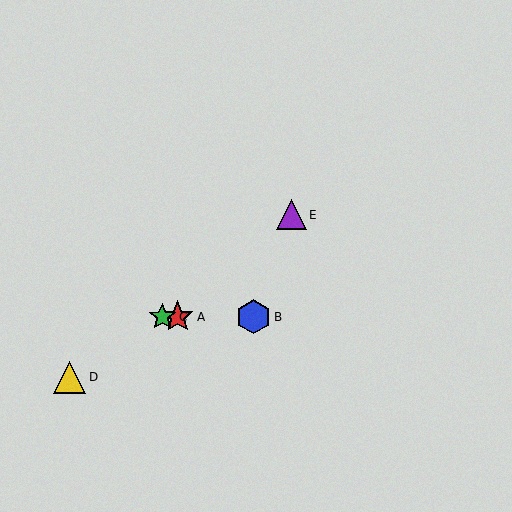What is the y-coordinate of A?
Object A is at y≈317.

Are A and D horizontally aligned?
No, A is at y≈317 and D is at y≈377.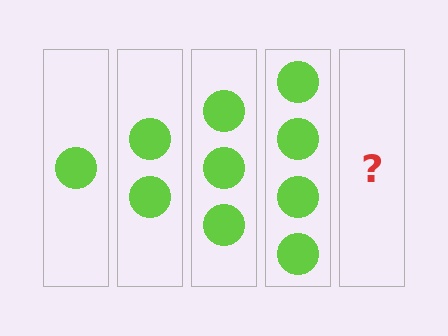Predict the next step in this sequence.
The next step is 5 circles.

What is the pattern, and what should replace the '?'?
The pattern is that each step adds one more circle. The '?' should be 5 circles.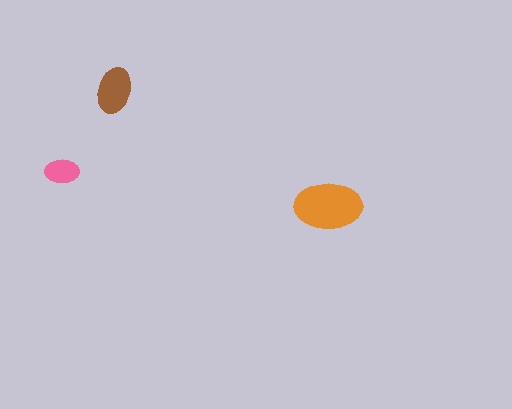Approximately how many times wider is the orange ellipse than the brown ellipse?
About 1.5 times wider.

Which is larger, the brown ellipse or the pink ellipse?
The brown one.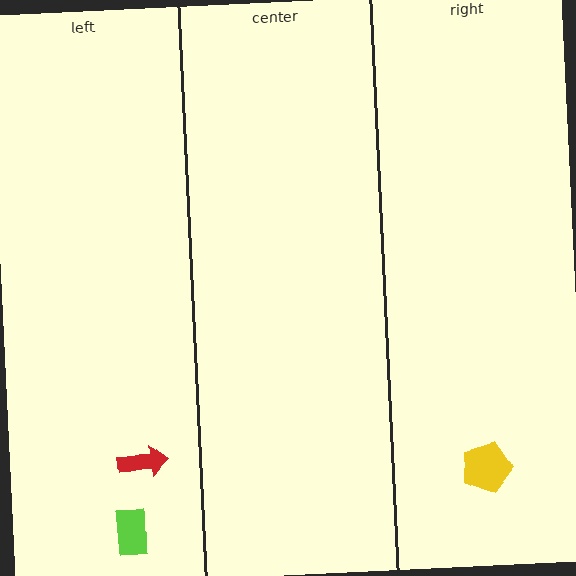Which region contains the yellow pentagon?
The right region.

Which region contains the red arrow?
The left region.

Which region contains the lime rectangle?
The left region.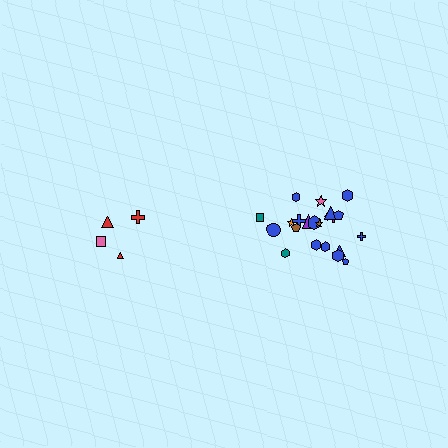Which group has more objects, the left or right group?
The right group.